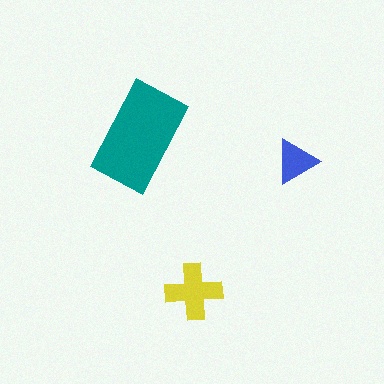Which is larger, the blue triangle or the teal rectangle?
The teal rectangle.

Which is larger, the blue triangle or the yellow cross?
The yellow cross.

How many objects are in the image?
There are 3 objects in the image.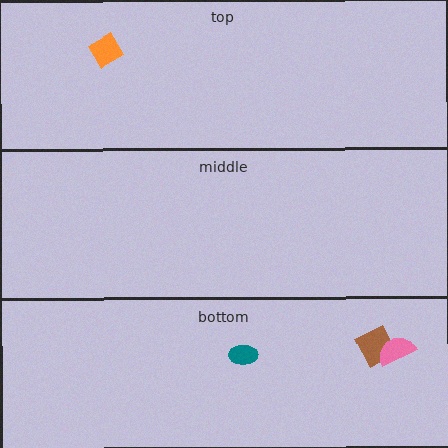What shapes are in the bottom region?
The brown square, the pink semicircle, the teal ellipse.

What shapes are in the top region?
The orange diamond.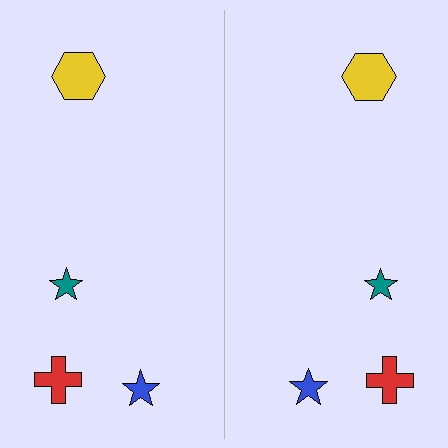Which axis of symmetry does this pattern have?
The pattern has a vertical axis of symmetry running through the center of the image.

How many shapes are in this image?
There are 8 shapes in this image.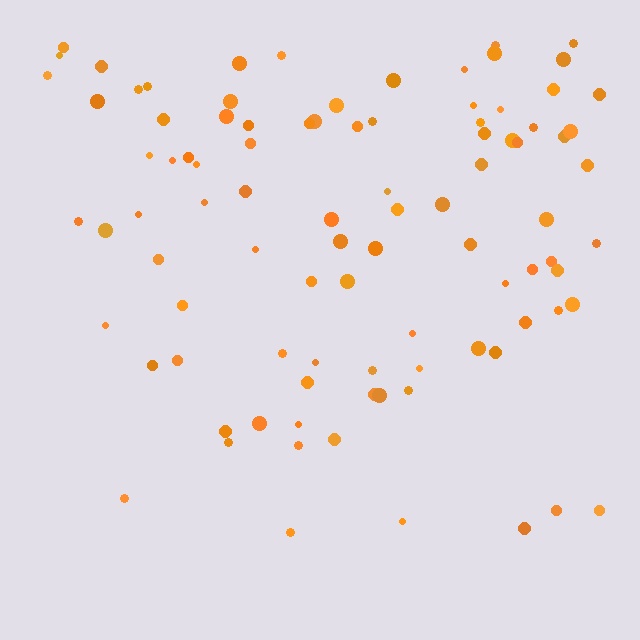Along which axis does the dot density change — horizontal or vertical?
Vertical.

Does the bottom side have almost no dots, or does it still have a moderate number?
Still a moderate number, just noticeably fewer than the top.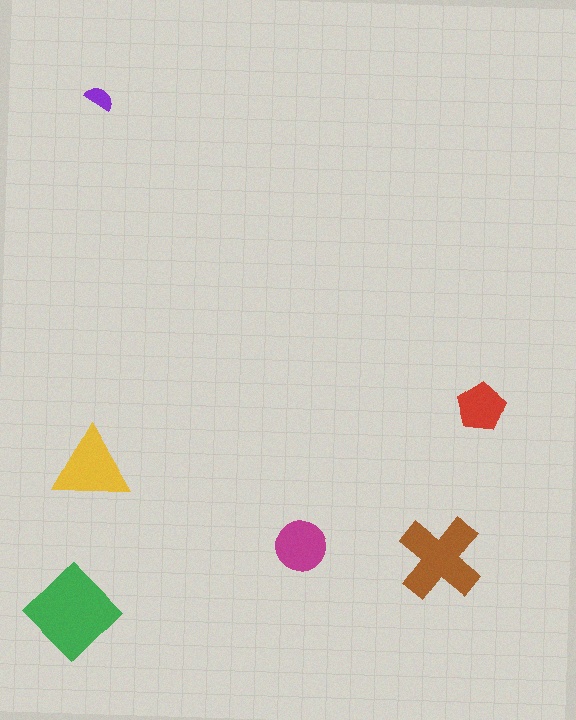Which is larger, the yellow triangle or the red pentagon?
The yellow triangle.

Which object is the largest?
The green diamond.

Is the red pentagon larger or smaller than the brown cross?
Smaller.